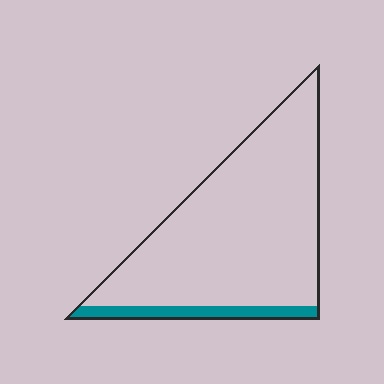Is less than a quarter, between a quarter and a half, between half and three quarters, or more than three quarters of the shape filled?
Less than a quarter.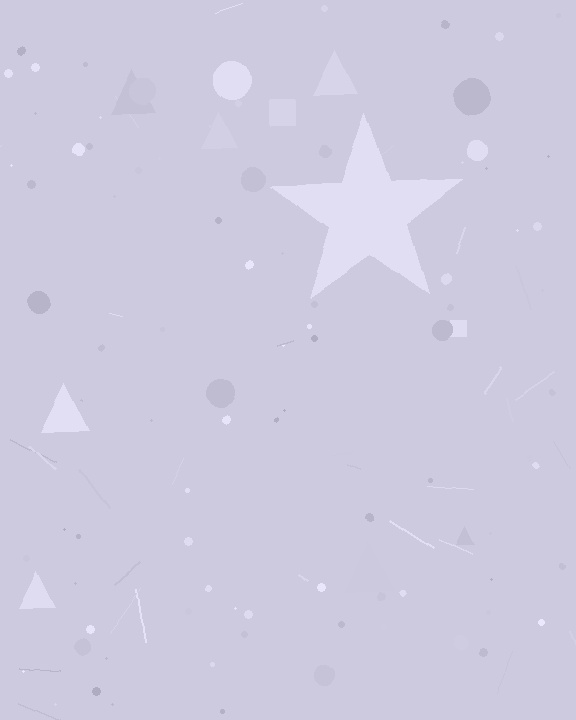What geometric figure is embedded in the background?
A star is embedded in the background.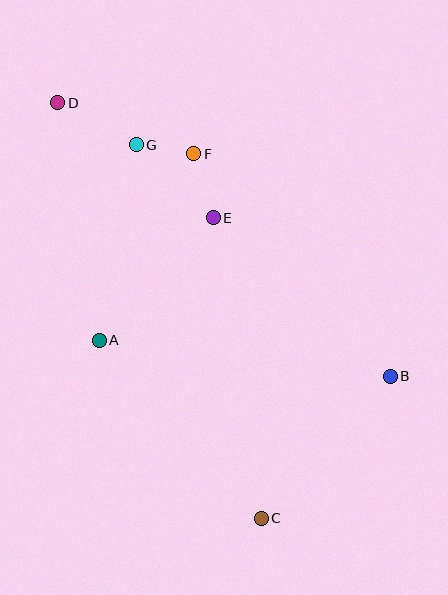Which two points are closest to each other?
Points F and G are closest to each other.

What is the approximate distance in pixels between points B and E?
The distance between B and E is approximately 238 pixels.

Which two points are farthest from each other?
Points C and D are farthest from each other.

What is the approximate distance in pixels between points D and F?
The distance between D and F is approximately 145 pixels.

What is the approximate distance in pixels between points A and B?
The distance between A and B is approximately 293 pixels.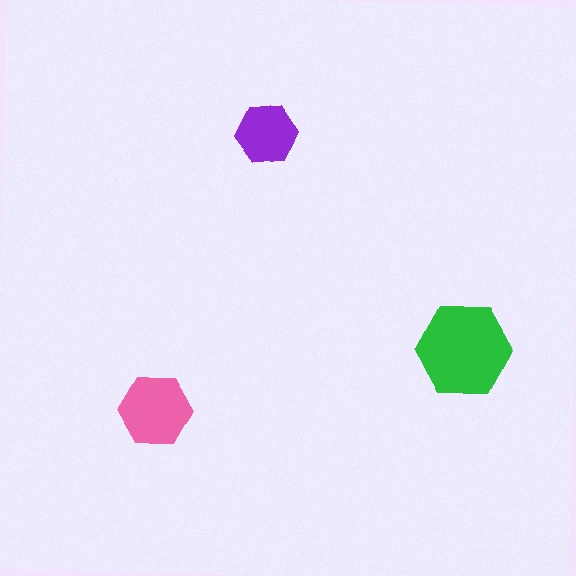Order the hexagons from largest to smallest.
the green one, the pink one, the purple one.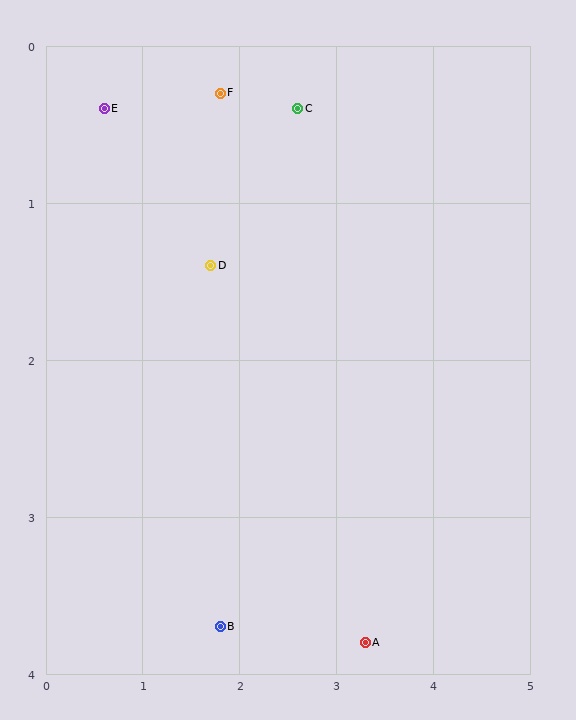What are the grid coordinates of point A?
Point A is at approximately (3.3, 3.8).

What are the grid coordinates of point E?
Point E is at approximately (0.6, 0.4).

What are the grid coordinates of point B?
Point B is at approximately (1.8, 3.7).